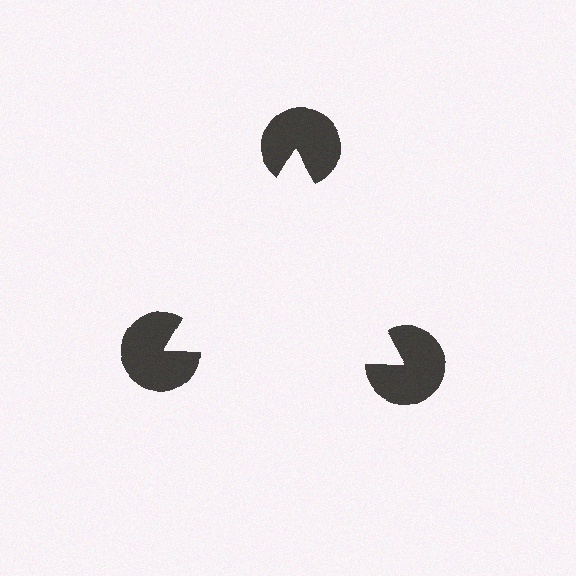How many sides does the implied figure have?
3 sides.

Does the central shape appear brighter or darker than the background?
It typically appears slightly brighter than the background, even though no actual brightness change is drawn.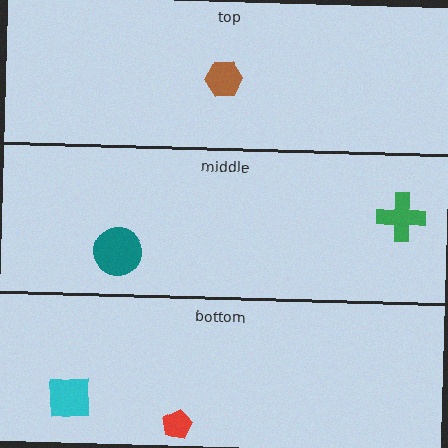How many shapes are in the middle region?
2.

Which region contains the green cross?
The middle region.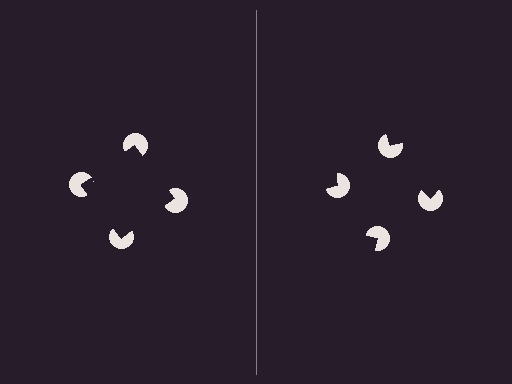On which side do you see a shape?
An illusory square appears on the left side. On the right side the wedge cuts are rotated, so no coherent shape forms.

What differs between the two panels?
The pac-man discs are positioned identically on both sides; only the wedge orientations differ. On the left they align to a square; on the right they are misaligned.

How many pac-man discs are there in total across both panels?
8 — 4 on each side.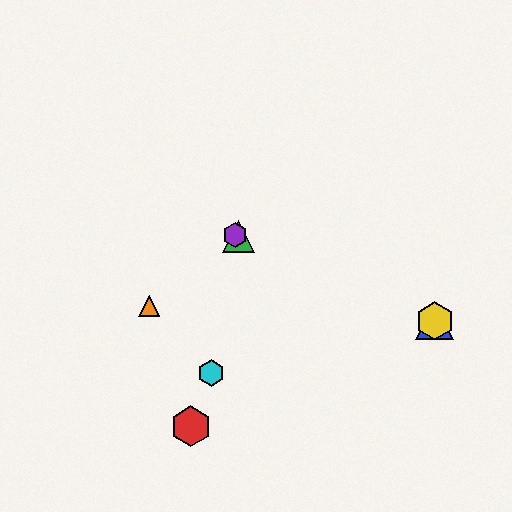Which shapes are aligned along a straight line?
The blue triangle, the green triangle, the yellow hexagon, the purple hexagon are aligned along a straight line.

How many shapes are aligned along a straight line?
4 shapes (the blue triangle, the green triangle, the yellow hexagon, the purple hexagon) are aligned along a straight line.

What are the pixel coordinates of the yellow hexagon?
The yellow hexagon is at (435, 321).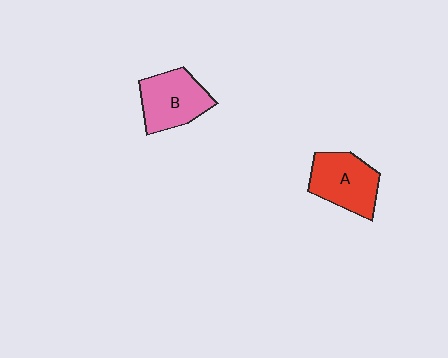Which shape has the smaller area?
Shape B (pink).